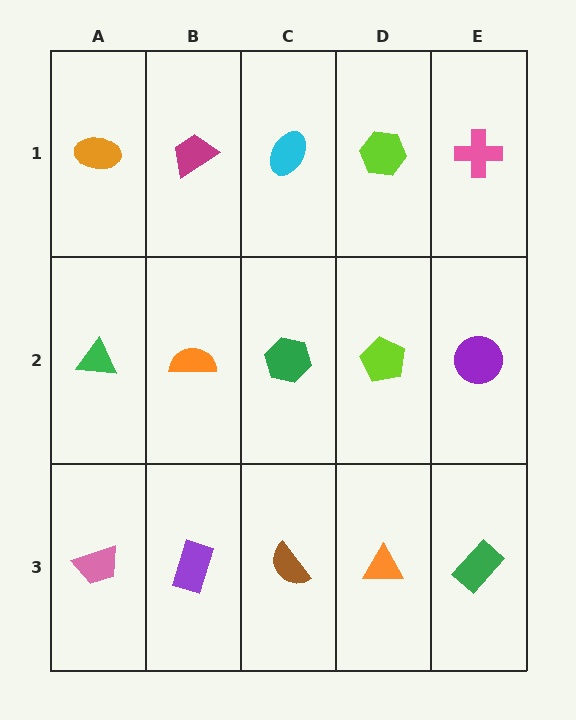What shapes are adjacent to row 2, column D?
A lime hexagon (row 1, column D), an orange triangle (row 3, column D), a green hexagon (row 2, column C), a purple circle (row 2, column E).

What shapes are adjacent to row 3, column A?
A green triangle (row 2, column A), a purple rectangle (row 3, column B).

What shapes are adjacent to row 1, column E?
A purple circle (row 2, column E), a lime hexagon (row 1, column D).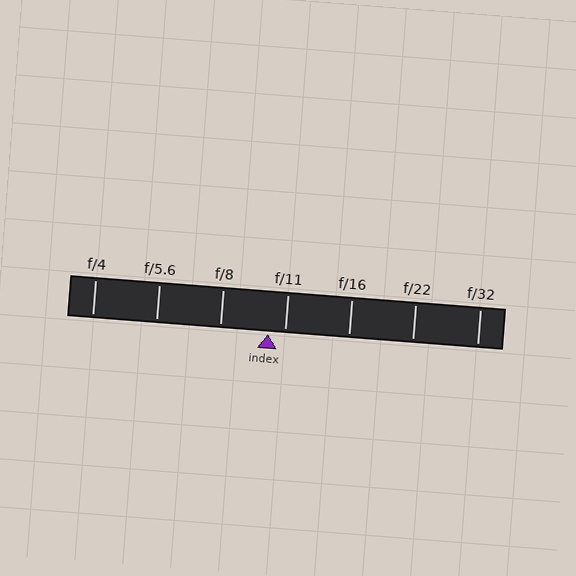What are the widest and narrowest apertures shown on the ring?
The widest aperture shown is f/4 and the narrowest is f/32.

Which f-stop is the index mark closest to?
The index mark is closest to f/11.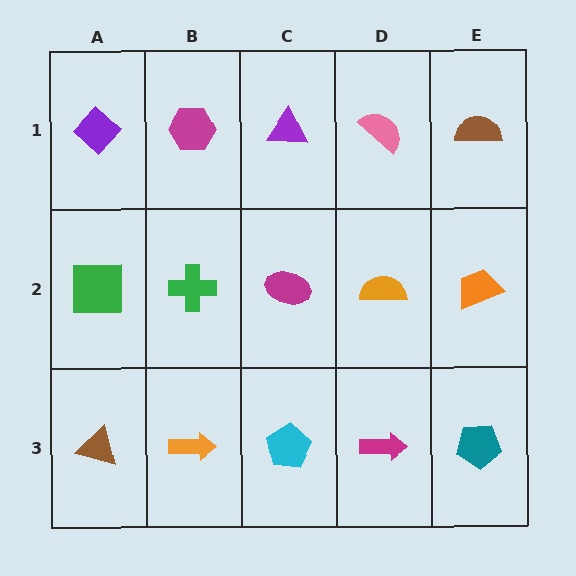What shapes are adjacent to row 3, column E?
An orange trapezoid (row 2, column E), a magenta arrow (row 3, column D).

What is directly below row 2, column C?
A cyan pentagon.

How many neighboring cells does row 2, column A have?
3.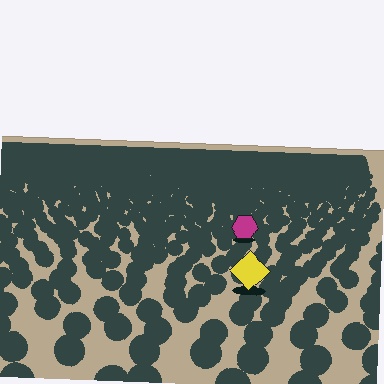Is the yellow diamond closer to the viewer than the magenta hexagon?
Yes. The yellow diamond is closer — you can tell from the texture gradient: the ground texture is coarser near it.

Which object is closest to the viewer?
The yellow diamond is closest. The texture marks near it are larger and more spread out.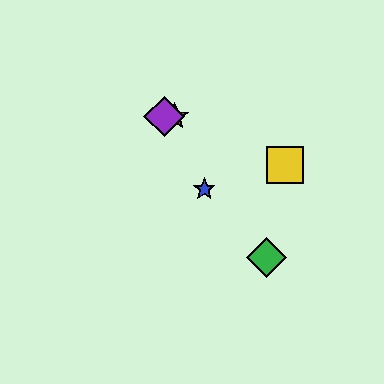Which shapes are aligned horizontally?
The red star, the purple diamond are aligned horizontally.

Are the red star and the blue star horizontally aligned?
No, the red star is at y≈117 and the blue star is at y≈189.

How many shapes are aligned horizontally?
2 shapes (the red star, the purple diamond) are aligned horizontally.